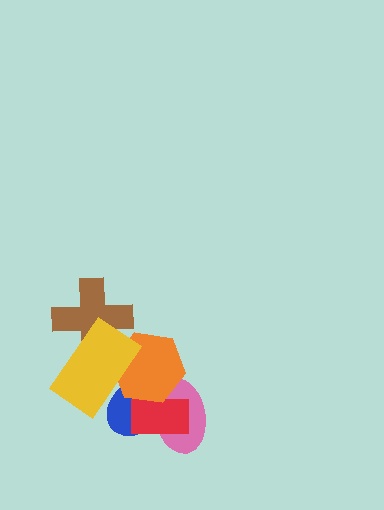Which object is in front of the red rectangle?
The orange hexagon is in front of the red rectangle.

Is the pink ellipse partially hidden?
Yes, it is partially covered by another shape.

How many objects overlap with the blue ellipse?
4 objects overlap with the blue ellipse.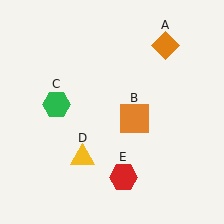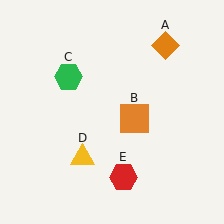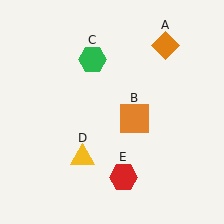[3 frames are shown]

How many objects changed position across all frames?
1 object changed position: green hexagon (object C).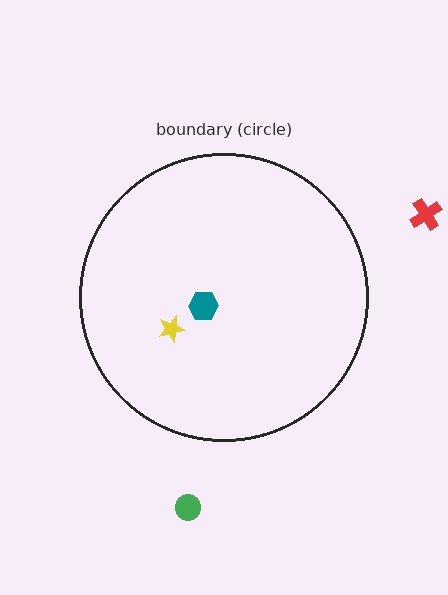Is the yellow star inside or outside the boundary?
Inside.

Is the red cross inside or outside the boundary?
Outside.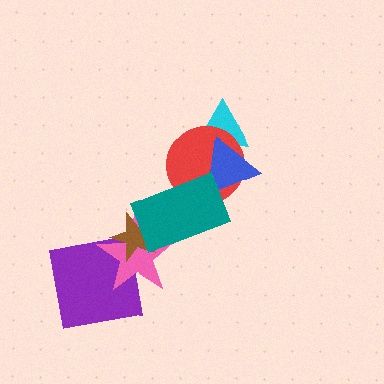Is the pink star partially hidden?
Yes, it is partially covered by another shape.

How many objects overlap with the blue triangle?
3 objects overlap with the blue triangle.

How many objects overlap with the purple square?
1 object overlaps with the purple square.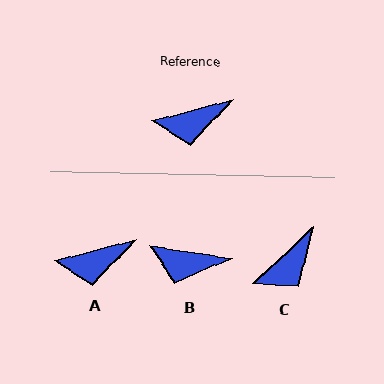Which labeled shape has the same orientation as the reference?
A.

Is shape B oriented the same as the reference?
No, it is off by about 23 degrees.